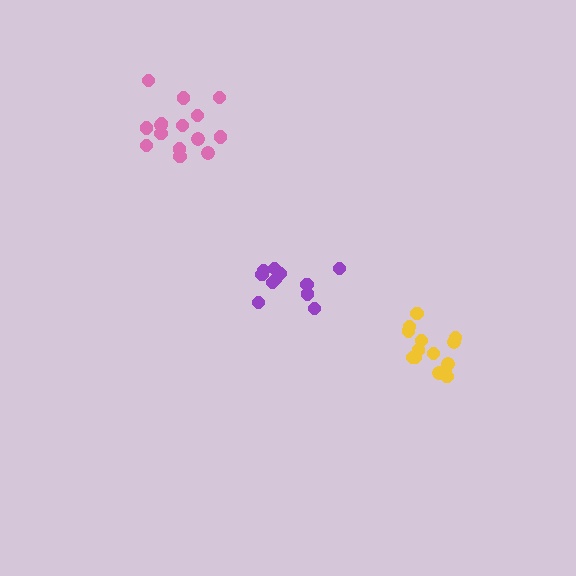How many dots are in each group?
Group 1: 11 dots, Group 2: 14 dots, Group 3: 15 dots (40 total).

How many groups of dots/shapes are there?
There are 3 groups.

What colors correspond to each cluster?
The clusters are colored: purple, yellow, pink.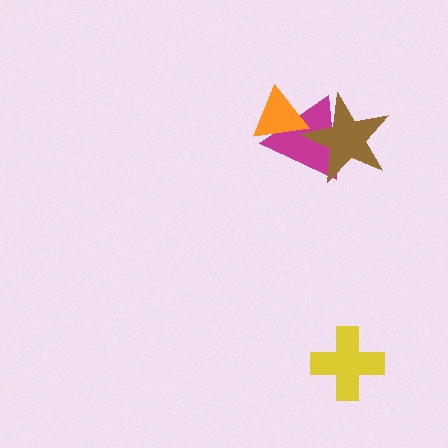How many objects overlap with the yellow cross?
0 objects overlap with the yellow cross.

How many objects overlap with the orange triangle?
1 object overlaps with the orange triangle.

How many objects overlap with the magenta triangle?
2 objects overlap with the magenta triangle.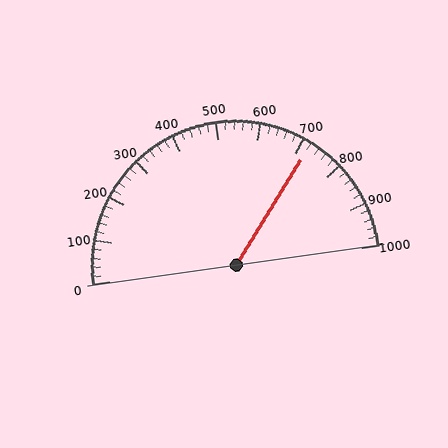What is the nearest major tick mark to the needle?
The nearest major tick mark is 700.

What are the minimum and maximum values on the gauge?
The gauge ranges from 0 to 1000.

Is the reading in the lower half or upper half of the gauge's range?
The reading is in the upper half of the range (0 to 1000).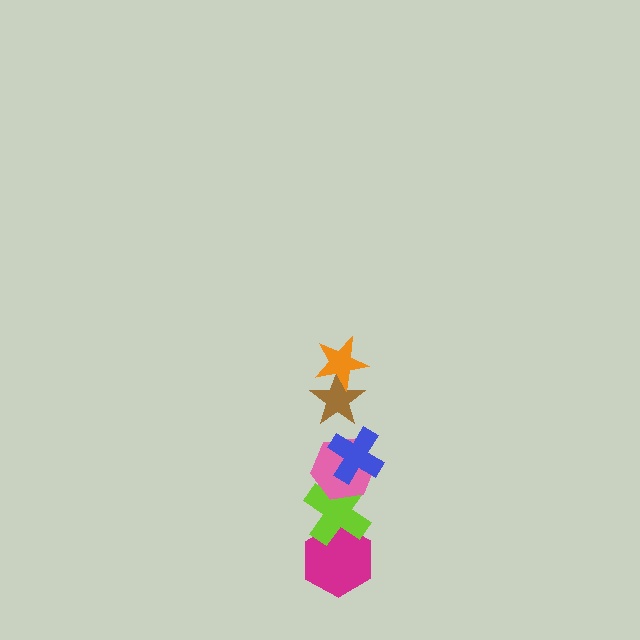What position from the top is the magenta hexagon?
The magenta hexagon is 6th from the top.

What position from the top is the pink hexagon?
The pink hexagon is 4th from the top.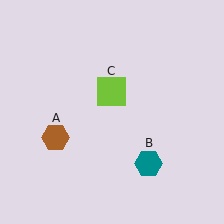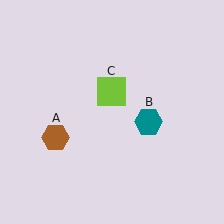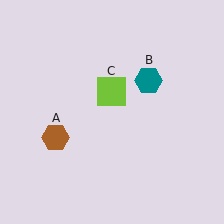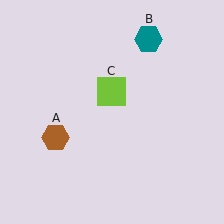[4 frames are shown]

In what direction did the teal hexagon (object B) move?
The teal hexagon (object B) moved up.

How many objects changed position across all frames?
1 object changed position: teal hexagon (object B).